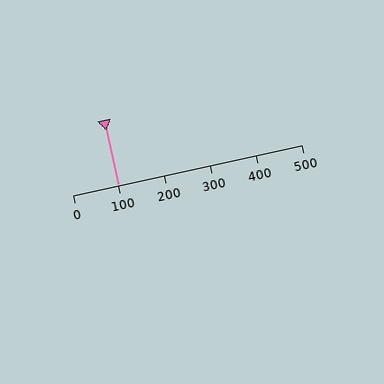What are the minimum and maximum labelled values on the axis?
The axis runs from 0 to 500.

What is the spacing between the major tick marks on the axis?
The major ticks are spaced 100 apart.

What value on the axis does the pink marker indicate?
The marker indicates approximately 100.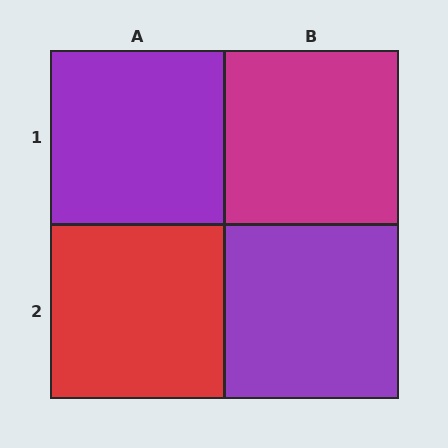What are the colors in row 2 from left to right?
Red, purple.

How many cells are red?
1 cell is red.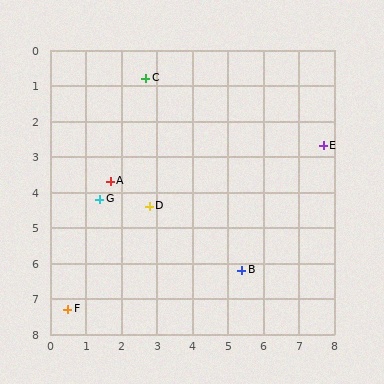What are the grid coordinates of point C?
Point C is at approximately (2.7, 0.8).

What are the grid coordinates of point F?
Point F is at approximately (0.5, 7.3).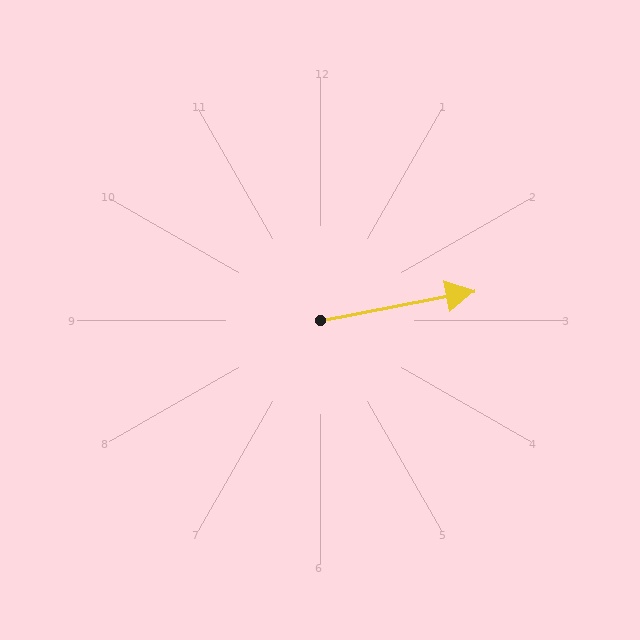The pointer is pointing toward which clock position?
Roughly 3 o'clock.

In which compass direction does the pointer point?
East.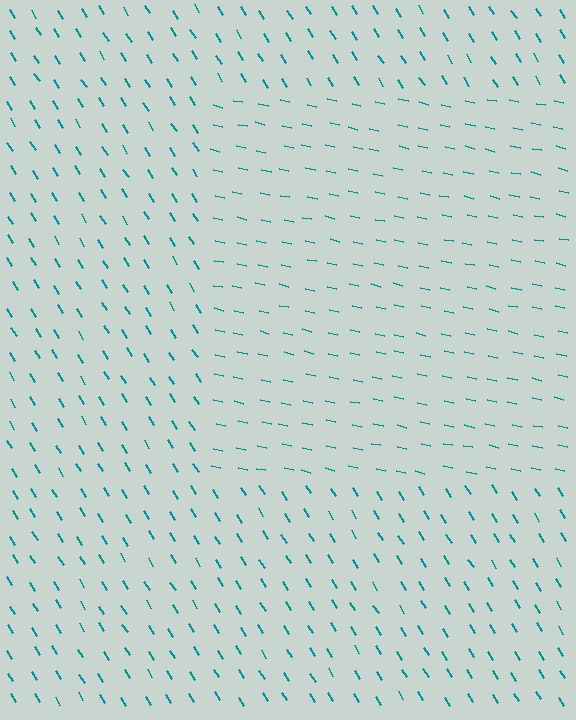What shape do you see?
I see a rectangle.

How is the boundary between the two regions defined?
The boundary is defined purely by a change in line orientation (approximately 45 degrees difference). All lines are the same color and thickness.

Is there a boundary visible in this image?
Yes, there is a texture boundary formed by a change in line orientation.